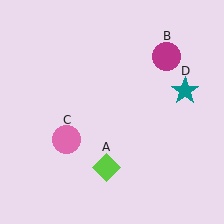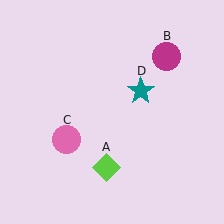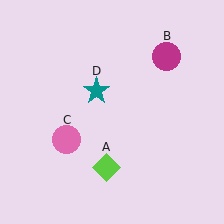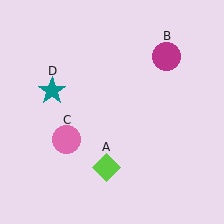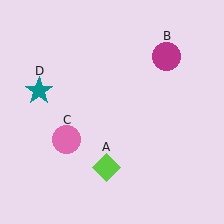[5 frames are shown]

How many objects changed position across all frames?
1 object changed position: teal star (object D).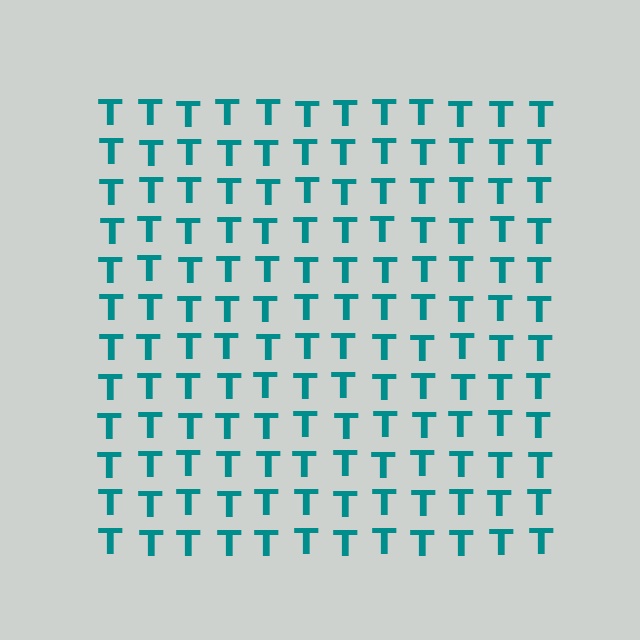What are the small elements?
The small elements are letter T's.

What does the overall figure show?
The overall figure shows a square.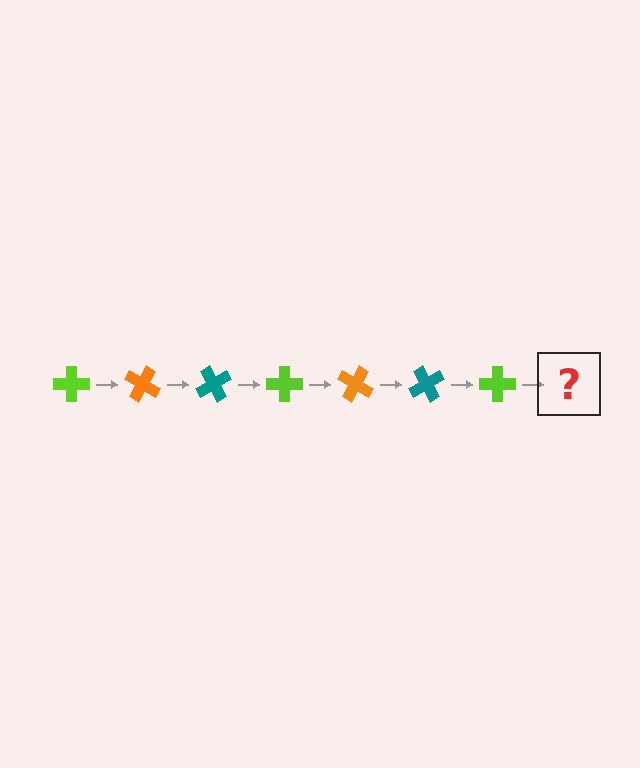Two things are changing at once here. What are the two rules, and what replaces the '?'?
The two rules are that it rotates 30 degrees each step and the color cycles through lime, orange, and teal. The '?' should be an orange cross, rotated 210 degrees from the start.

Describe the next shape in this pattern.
It should be an orange cross, rotated 210 degrees from the start.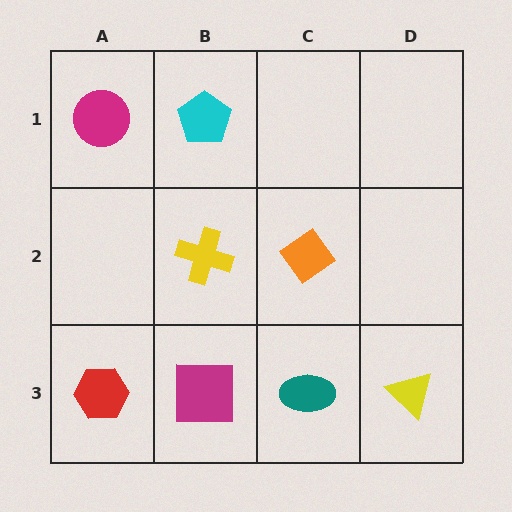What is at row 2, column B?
A yellow cross.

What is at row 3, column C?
A teal ellipse.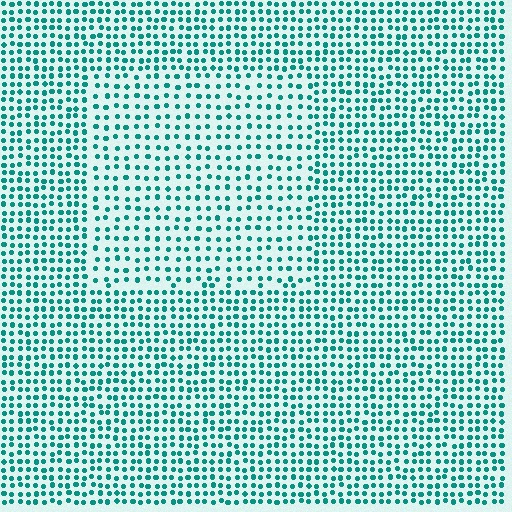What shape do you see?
I see a rectangle.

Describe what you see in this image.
The image contains small teal elements arranged at two different densities. A rectangle-shaped region is visible where the elements are less densely packed than the surrounding area.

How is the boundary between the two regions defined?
The boundary is defined by a change in element density (approximately 1.6x ratio). All elements are the same color, size, and shape.